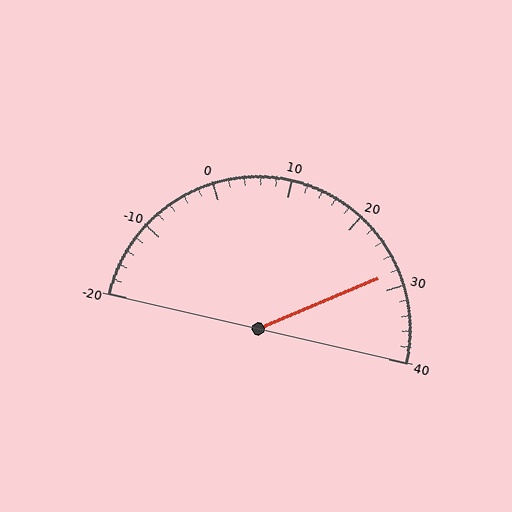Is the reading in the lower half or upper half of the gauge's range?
The reading is in the upper half of the range (-20 to 40).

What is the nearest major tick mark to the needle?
The nearest major tick mark is 30.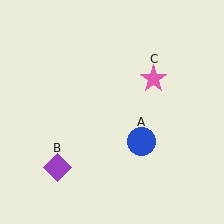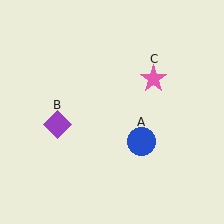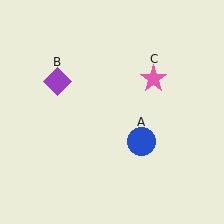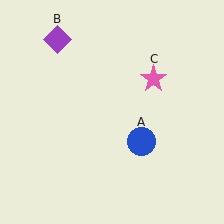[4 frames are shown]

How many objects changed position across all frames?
1 object changed position: purple diamond (object B).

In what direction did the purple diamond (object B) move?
The purple diamond (object B) moved up.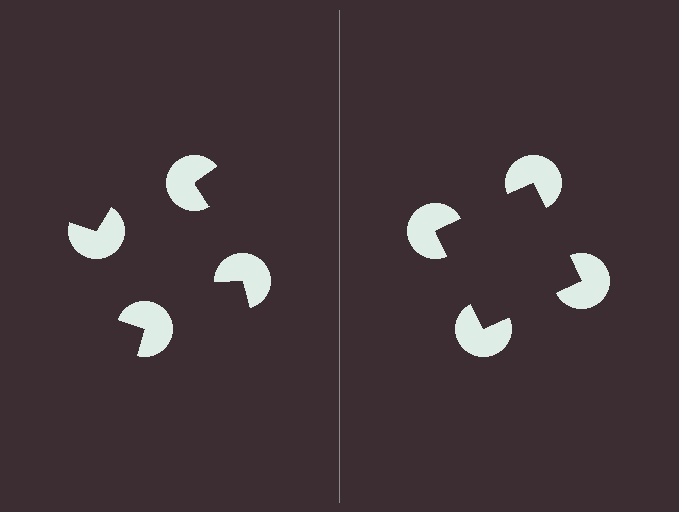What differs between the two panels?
The pac-man discs are positioned identically on both sides; only the wedge orientations differ. On the right they align to a square; on the left they are misaligned.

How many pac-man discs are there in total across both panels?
8 — 4 on each side.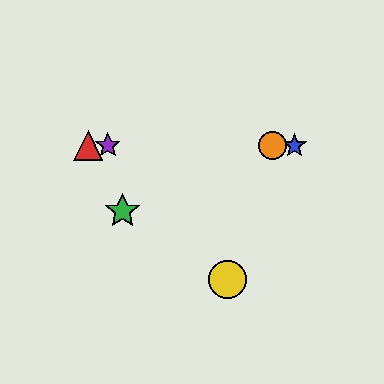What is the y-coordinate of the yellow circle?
The yellow circle is at y≈279.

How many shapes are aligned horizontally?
4 shapes (the red triangle, the blue star, the purple star, the orange circle) are aligned horizontally.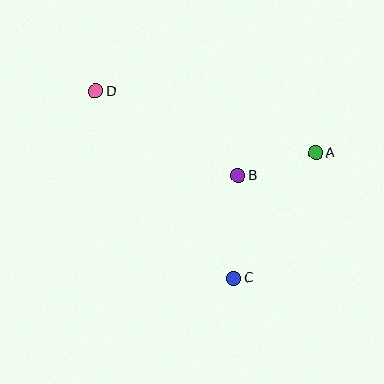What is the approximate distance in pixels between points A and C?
The distance between A and C is approximately 150 pixels.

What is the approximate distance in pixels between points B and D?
The distance between B and D is approximately 165 pixels.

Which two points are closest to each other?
Points A and B are closest to each other.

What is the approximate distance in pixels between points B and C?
The distance between B and C is approximately 102 pixels.